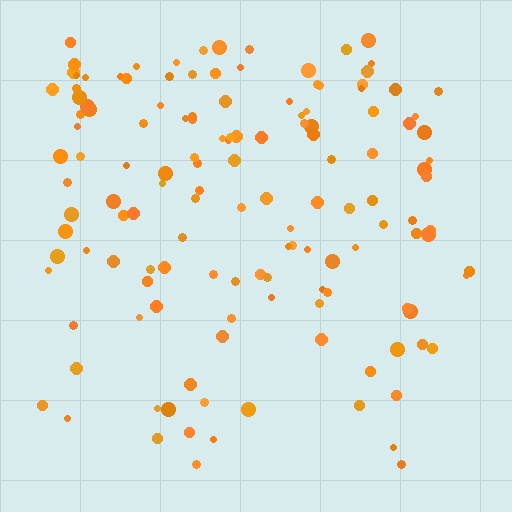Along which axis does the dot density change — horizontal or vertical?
Vertical.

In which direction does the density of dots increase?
From bottom to top, with the top side densest.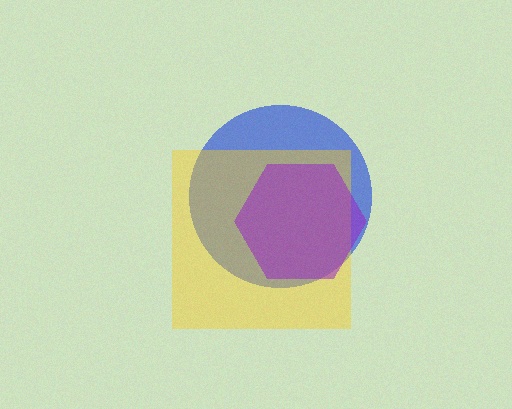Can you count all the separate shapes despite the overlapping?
Yes, there are 3 separate shapes.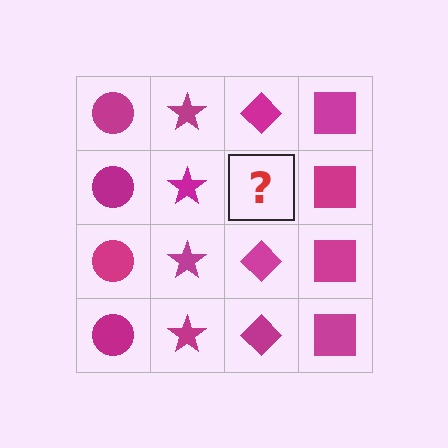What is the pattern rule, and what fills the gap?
The rule is that each column has a consistent shape. The gap should be filled with a magenta diamond.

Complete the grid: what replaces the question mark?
The question mark should be replaced with a magenta diamond.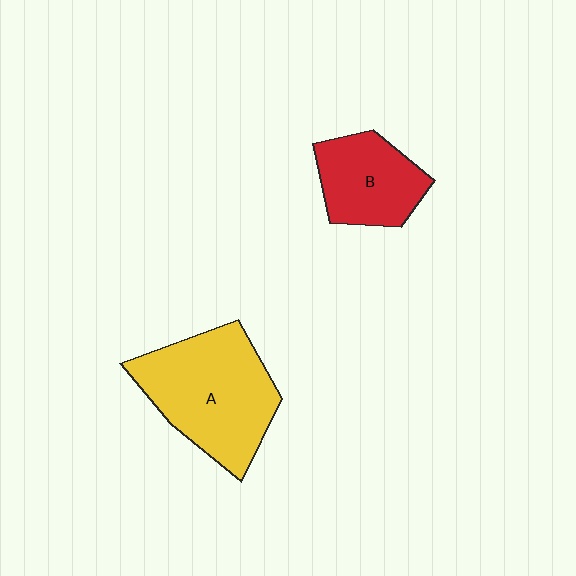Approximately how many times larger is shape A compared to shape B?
Approximately 1.7 times.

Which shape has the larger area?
Shape A (yellow).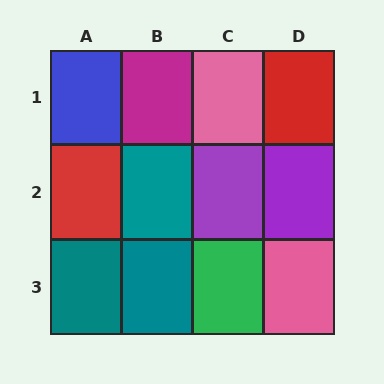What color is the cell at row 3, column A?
Teal.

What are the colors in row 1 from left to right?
Blue, magenta, pink, red.